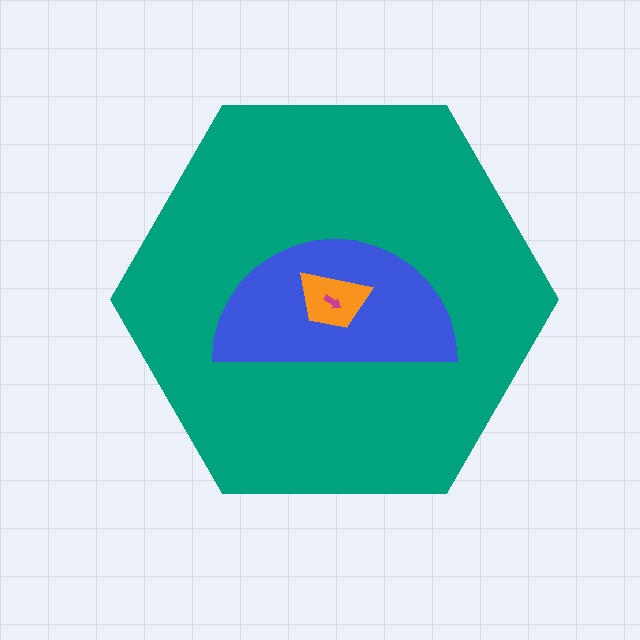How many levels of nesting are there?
4.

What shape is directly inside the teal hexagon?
The blue semicircle.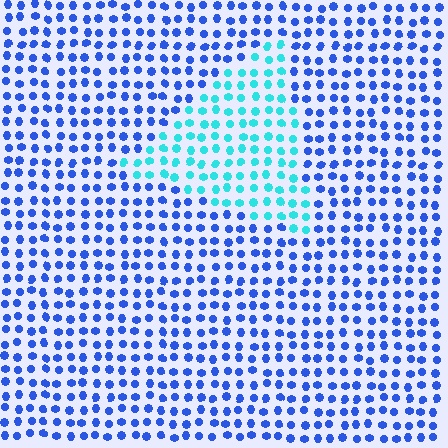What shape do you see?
I see a triangle.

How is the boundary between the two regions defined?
The boundary is defined purely by a slight shift in hue (about 46 degrees). Spacing, size, and orientation are identical on both sides.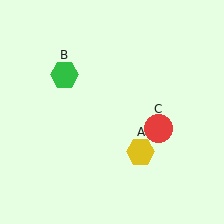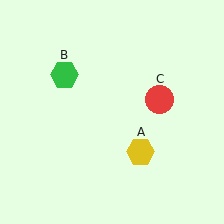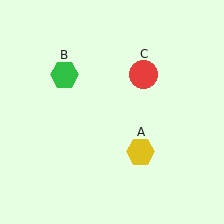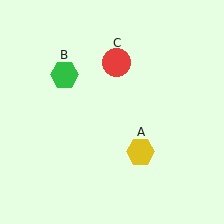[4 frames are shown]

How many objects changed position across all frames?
1 object changed position: red circle (object C).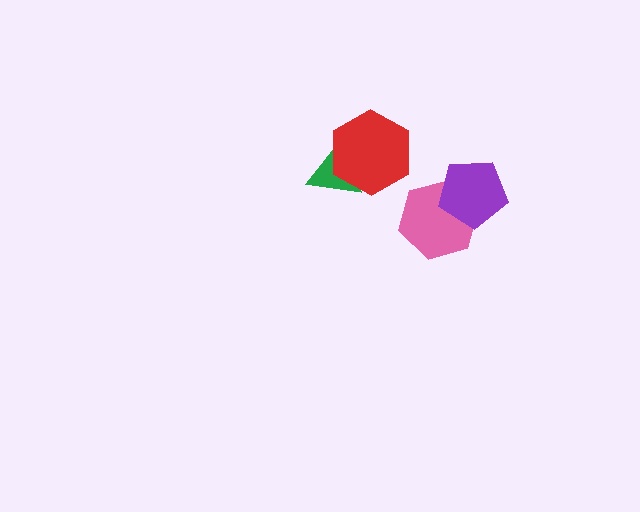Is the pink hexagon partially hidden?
Yes, it is partially covered by another shape.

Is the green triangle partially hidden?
Yes, it is partially covered by another shape.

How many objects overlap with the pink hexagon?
1 object overlaps with the pink hexagon.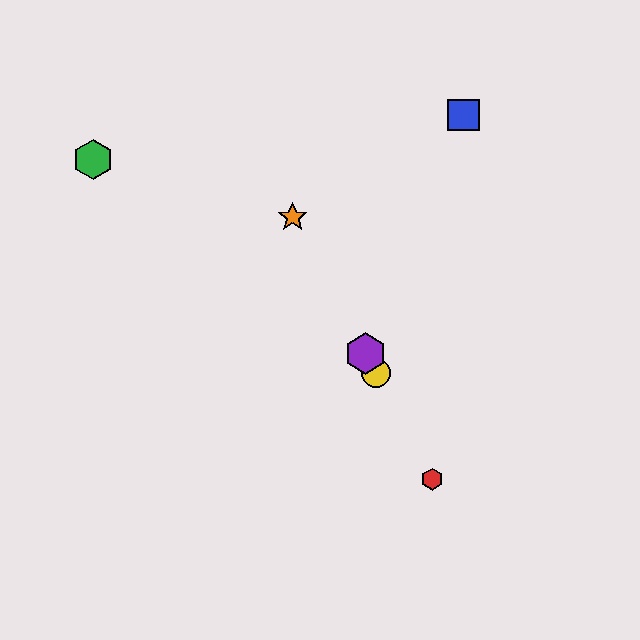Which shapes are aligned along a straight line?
The red hexagon, the yellow circle, the purple hexagon, the orange star are aligned along a straight line.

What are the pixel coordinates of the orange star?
The orange star is at (293, 217).